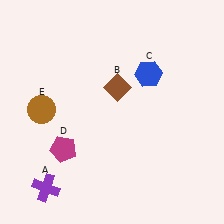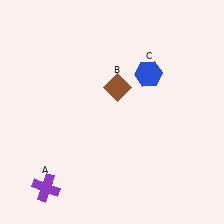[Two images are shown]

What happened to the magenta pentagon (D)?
The magenta pentagon (D) was removed in Image 2. It was in the bottom-left area of Image 1.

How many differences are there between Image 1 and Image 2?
There are 2 differences between the two images.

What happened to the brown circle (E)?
The brown circle (E) was removed in Image 2. It was in the top-left area of Image 1.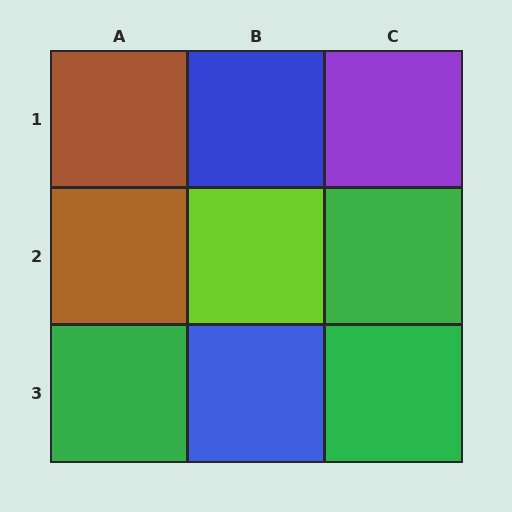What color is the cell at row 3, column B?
Blue.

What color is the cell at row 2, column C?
Green.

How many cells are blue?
2 cells are blue.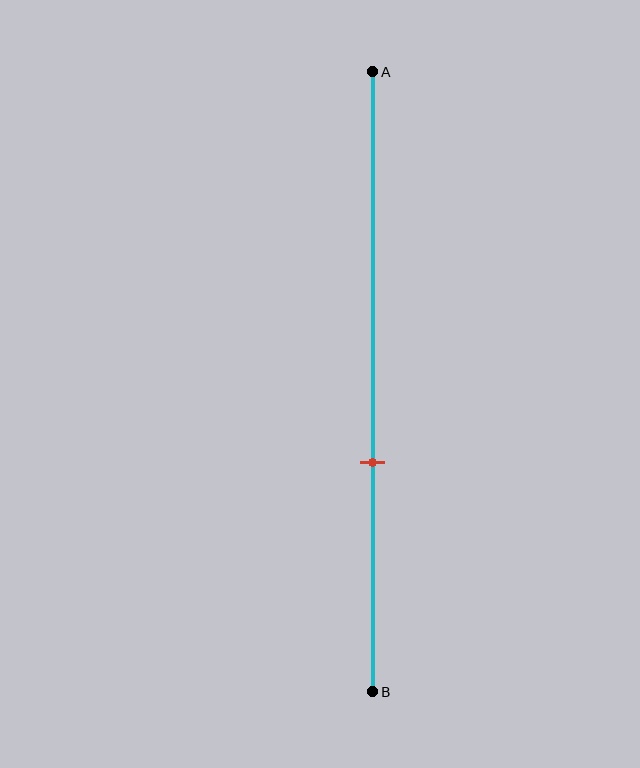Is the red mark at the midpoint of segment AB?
No, the mark is at about 65% from A, not at the 50% midpoint.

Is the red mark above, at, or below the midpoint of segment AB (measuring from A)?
The red mark is below the midpoint of segment AB.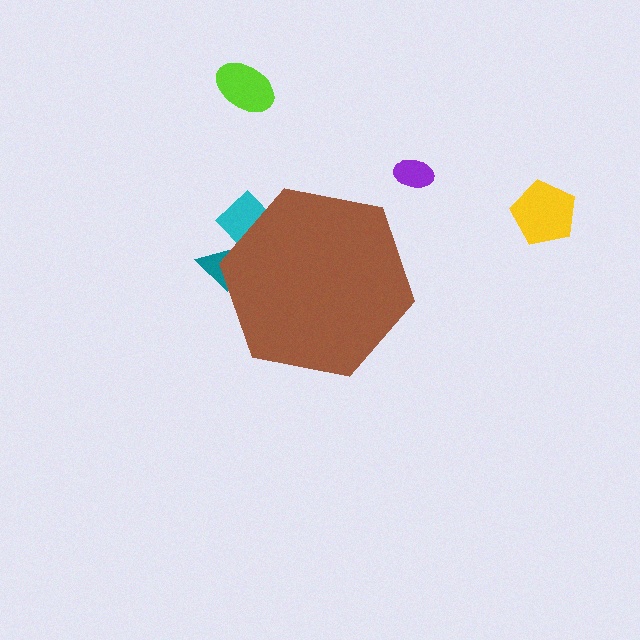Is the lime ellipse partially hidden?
No, the lime ellipse is fully visible.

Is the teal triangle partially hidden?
Yes, the teal triangle is partially hidden behind the brown hexagon.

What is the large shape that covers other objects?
A brown hexagon.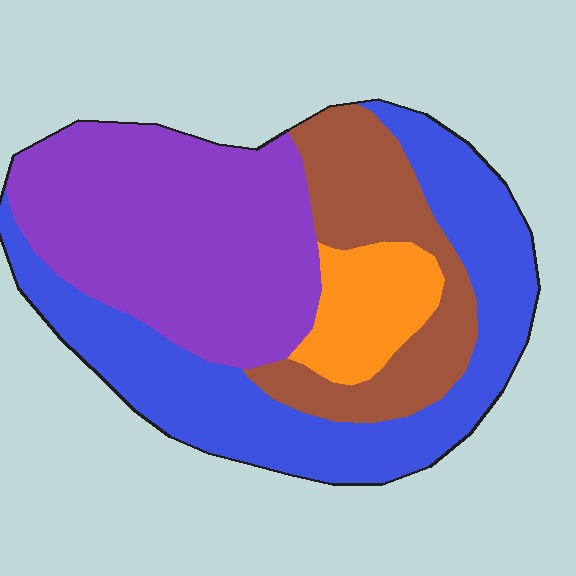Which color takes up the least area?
Orange, at roughly 10%.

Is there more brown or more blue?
Blue.